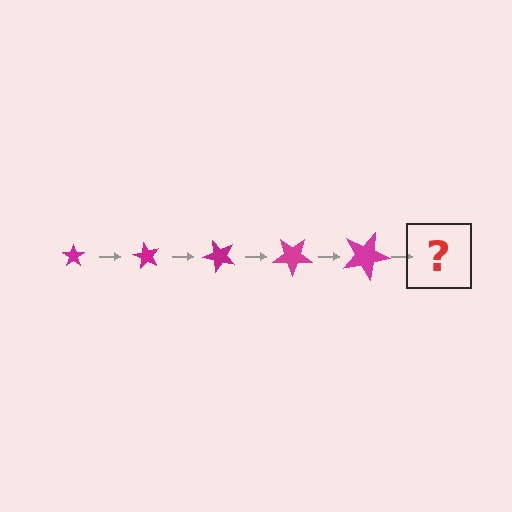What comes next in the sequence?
The next element should be a star, larger than the previous one and rotated 300 degrees from the start.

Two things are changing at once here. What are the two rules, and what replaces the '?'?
The two rules are that the star grows larger each step and it rotates 60 degrees each step. The '?' should be a star, larger than the previous one and rotated 300 degrees from the start.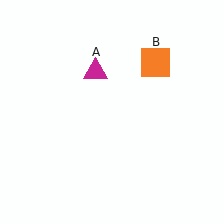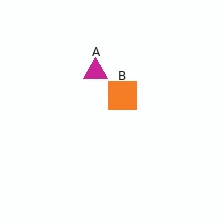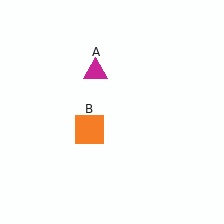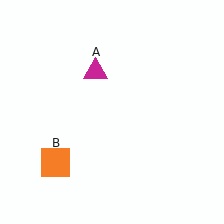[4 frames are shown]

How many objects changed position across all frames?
1 object changed position: orange square (object B).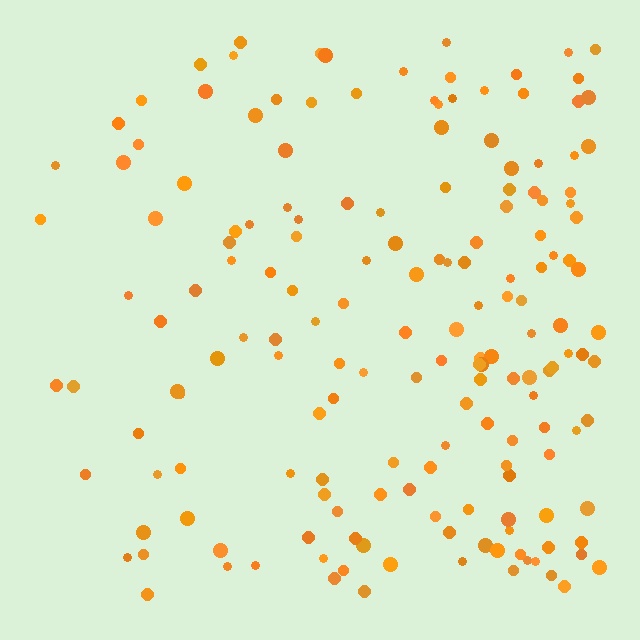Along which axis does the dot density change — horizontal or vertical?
Horizontal.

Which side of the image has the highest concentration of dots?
The right.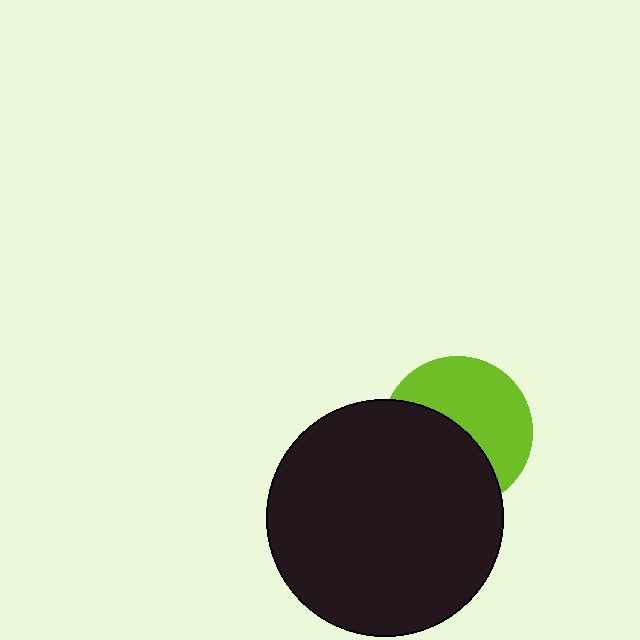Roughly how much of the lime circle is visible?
About half of it is visible (roughly 52%).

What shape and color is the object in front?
The object in front is a black circle.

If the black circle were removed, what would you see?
You would see the complete lime circle.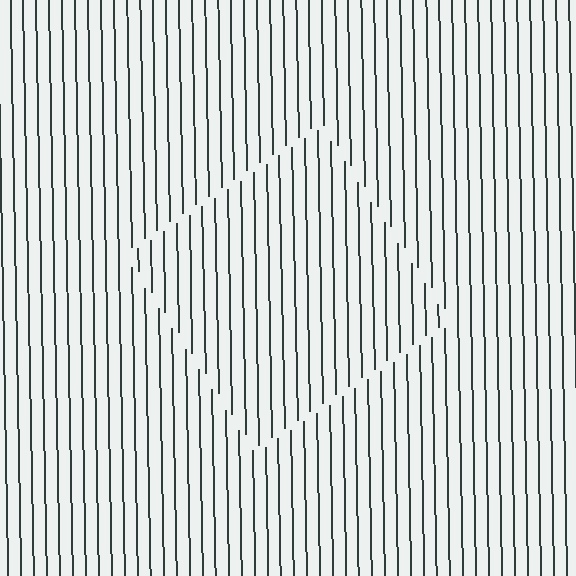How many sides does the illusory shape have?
4 sides — the line-ends trace a square.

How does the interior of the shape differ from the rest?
The interior of the shape contains the same grating, shifted by half a period — the contour is defined by the phase discontinuity where line-ends from the inner and outer gratings abut.